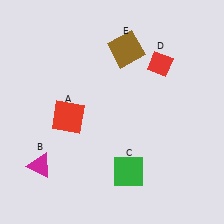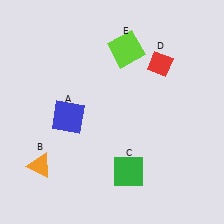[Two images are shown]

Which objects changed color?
A changed from red to blue. B changed from magenta to orange. E changed from brown to lime.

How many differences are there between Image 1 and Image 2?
There are 3 differences between the two images.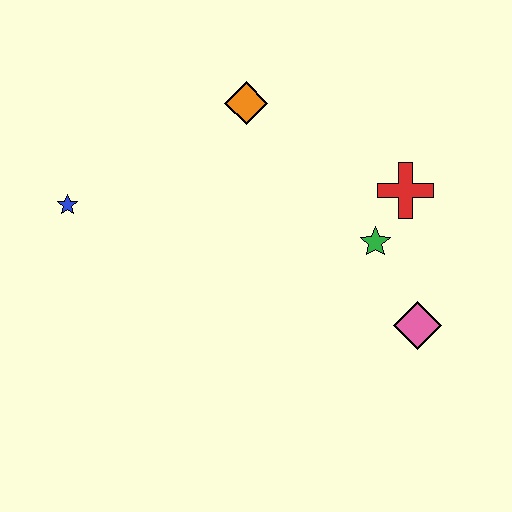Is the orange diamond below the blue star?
No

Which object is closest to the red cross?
The green star is closest to the red cross.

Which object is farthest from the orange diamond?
The pink diamond is farthest from the orange diamond.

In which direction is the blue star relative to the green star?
The blue star is to the left of the green star.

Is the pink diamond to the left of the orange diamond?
No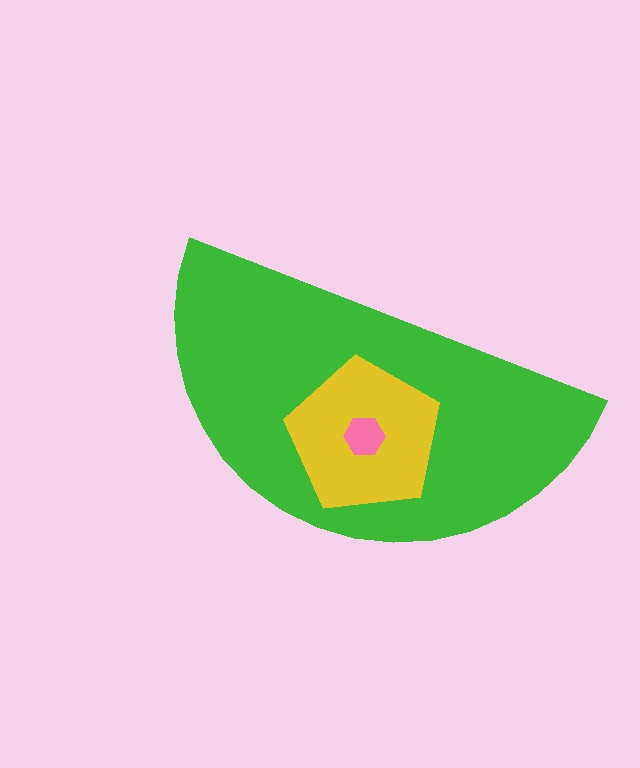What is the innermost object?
The pink hexagon.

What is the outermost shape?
The green semicircle.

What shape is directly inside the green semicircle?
The yellow pentagon.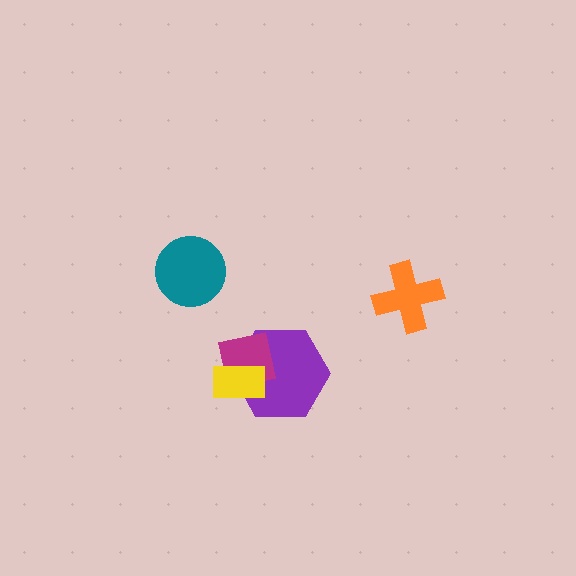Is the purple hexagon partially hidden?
Yes, it is partially covered by another shape.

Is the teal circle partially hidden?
No, no other shape covers it.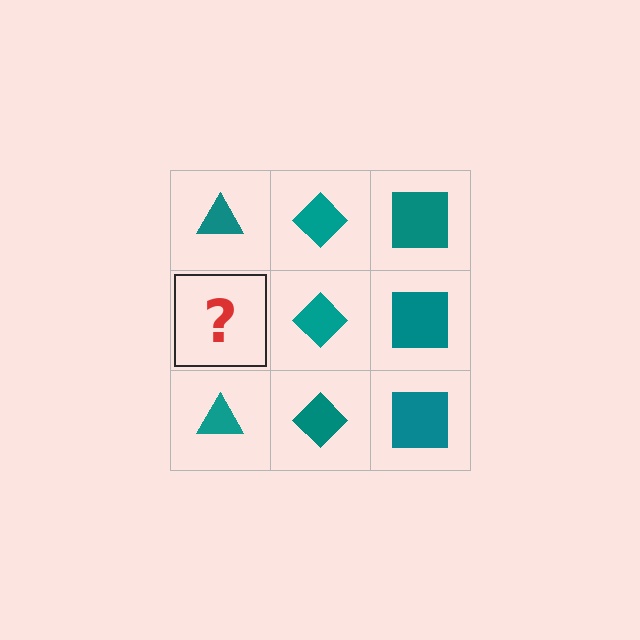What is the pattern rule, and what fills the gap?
The rule is that each column has a consistent shape. The gap should be filled with a teal triangle.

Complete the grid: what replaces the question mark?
The question mark should be replaced with a teal triangle.